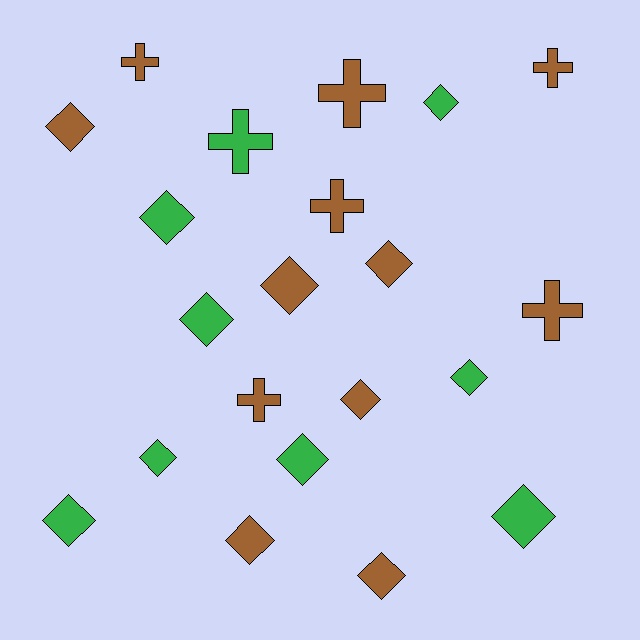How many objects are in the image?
There are 21 objects.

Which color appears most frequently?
Brown, with 12 objects.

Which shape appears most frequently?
Diamond, with 14 objects.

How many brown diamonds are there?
There are 6 brown diamonds.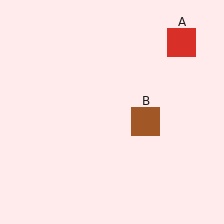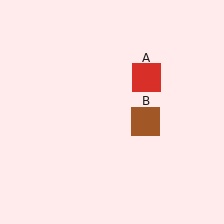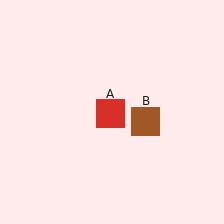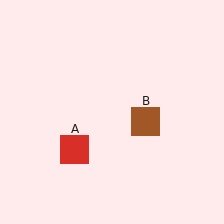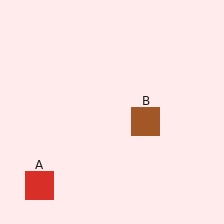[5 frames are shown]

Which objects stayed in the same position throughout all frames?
Brown square (object B) remained stationary.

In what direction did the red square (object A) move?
The red square (object A) moved down and to the left.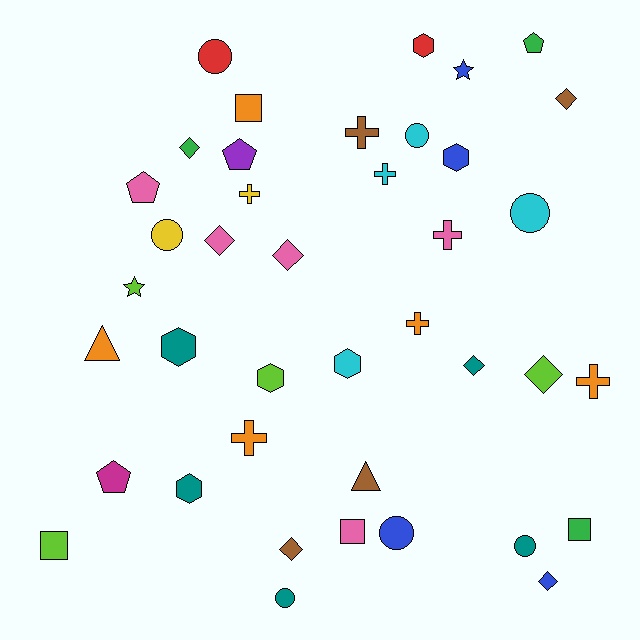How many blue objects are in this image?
There are 4 blue objects.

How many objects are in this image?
There are 40 objects.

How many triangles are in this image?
There are 2 triangles.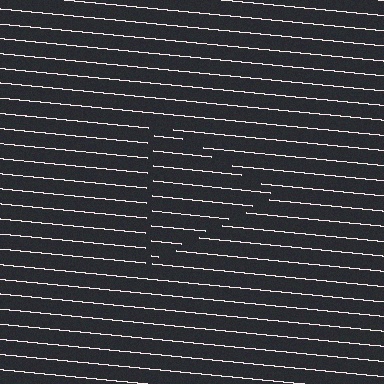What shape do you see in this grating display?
An illusory triangle. The interior of the shape contains the same grating, shifted by half a period — the contour is defined by the phase discontinuity where line-ends from the inner and outer gratings abut.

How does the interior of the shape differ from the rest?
The interior of the shape contains the same grating, shifted by half a period — the contour is defined by the phase discontinuity where line-ends from the inner and outer gratings abut.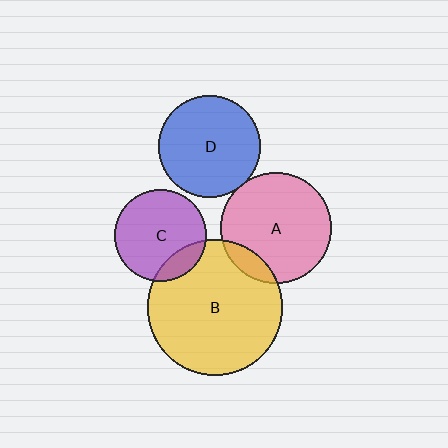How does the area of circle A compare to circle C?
Approximately 1.5 times.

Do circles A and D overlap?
Yes.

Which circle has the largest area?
Circle B (yellow).